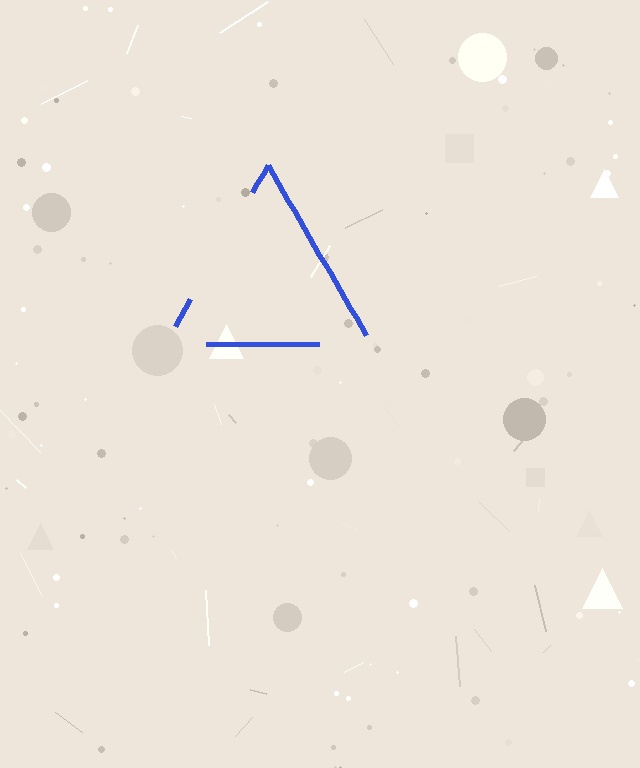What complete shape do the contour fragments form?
The contour fragments form a triangle.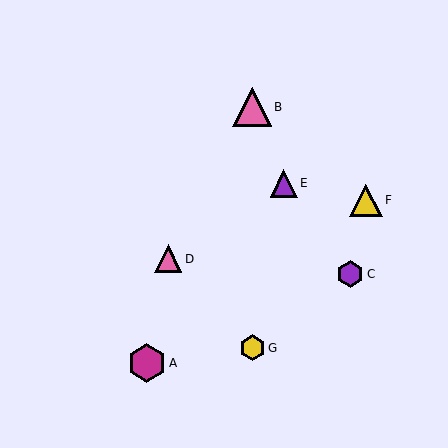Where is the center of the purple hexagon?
The center of the purple hexagon is at (350, 274).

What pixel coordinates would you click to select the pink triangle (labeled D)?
Click at (168, 259) to select the pink triangle D.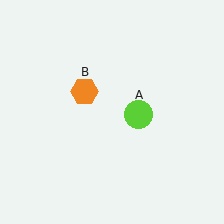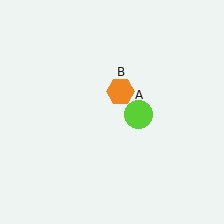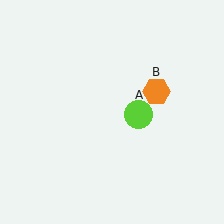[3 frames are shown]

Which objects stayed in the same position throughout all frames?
Lime circle (object A) remained stationary.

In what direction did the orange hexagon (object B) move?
The orange hexagon (object B) moved right.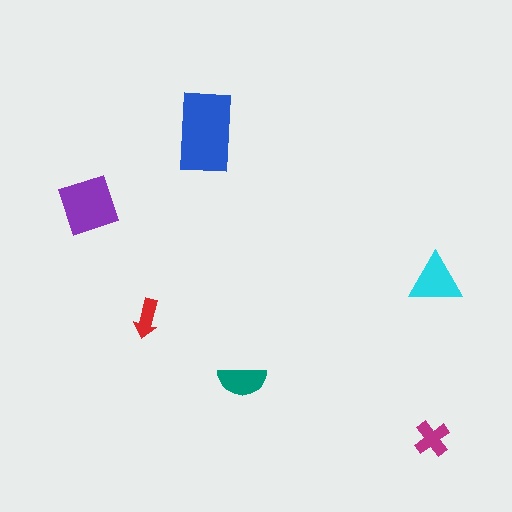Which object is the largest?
The blue rectangle.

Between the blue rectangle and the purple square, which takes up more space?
The blue rectangle.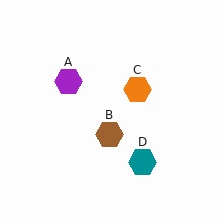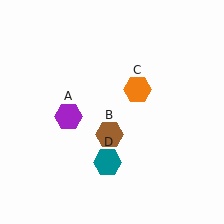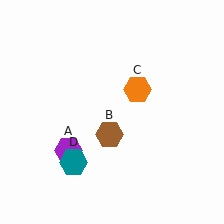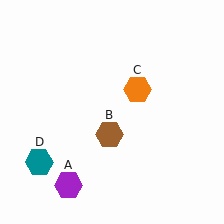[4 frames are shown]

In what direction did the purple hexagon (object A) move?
The purple hexagon (object A) moved down.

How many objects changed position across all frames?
2 objects changed position: purple hexagon (object A), teal hexagon (object D).